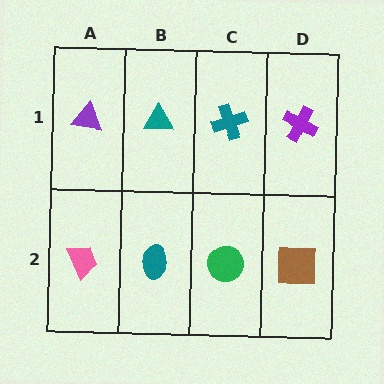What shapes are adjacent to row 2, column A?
A purple triangle (row 1, column A), a teal ellipse (row 2, column B).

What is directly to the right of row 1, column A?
A teal triangle.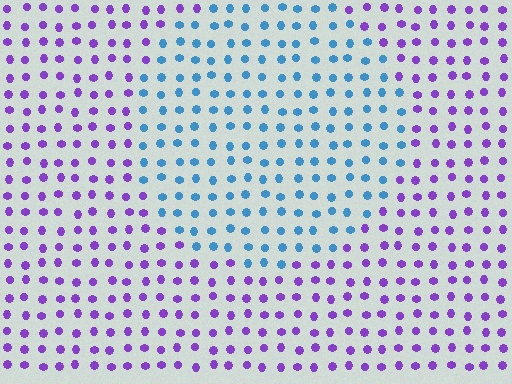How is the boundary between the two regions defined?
The boundary is defined purely by a slight shift in hue (about 69 degrees). Spacing, size, and orientation are identical on both sides.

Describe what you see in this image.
The image is filled with small purple elements in a uniform arrangement. A circle-shaped region is visible where the elements are tinted to a slightly different hue, forming a subtle color boundary.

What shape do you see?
I see a circle.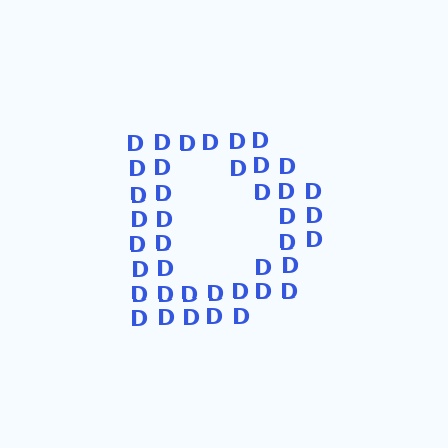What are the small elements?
The small elements are letter D's.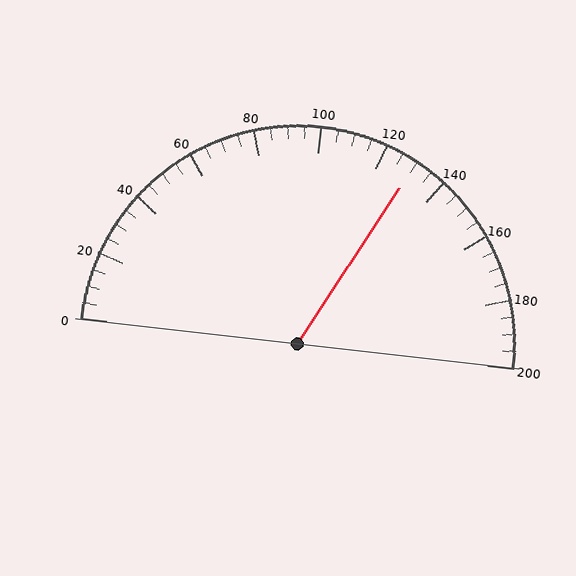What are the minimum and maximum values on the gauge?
The gauge ranges from 0 to 200.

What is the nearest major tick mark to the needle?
The nearest major tick mark is 120.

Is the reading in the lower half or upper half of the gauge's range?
The reading is in the upper half of the range (0 to 200).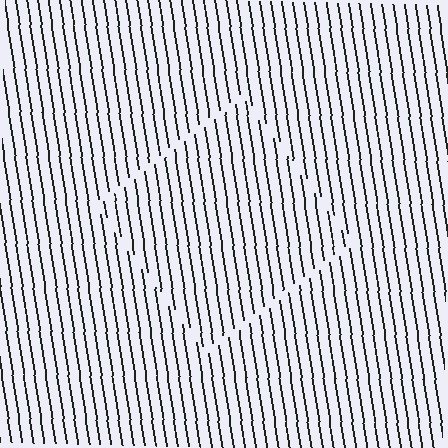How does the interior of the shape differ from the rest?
The interior of the shape contains the same grating, shifted by half a period — the contour is defined by the phase discontinuity where line-ends from the inner and outer gratings abut.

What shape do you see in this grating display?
An illusory square. The interior of the shape contains the same grating, shifted by half a period — the contour is defined by the phase discontinuity where line-ends from the inner and outer gratings abut.